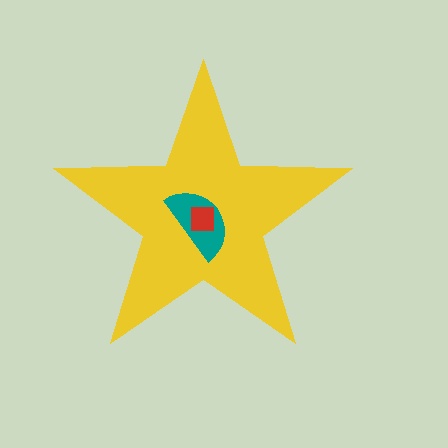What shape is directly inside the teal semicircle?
The red square.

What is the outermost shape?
The yellow star.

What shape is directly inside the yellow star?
The teal semicircle.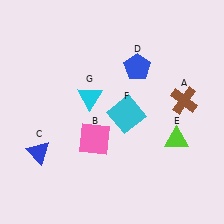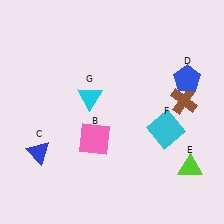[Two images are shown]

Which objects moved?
The objects that moved are: the blue pentagon (D), the lime triangle (E), the cyan square (F).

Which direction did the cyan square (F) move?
The cyan square (F) moved right.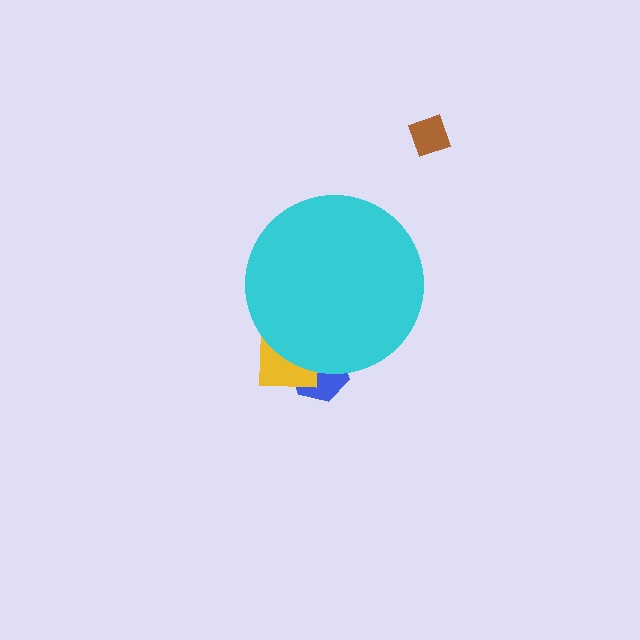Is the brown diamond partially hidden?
No, the brown diamond is fully visible.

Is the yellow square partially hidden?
Yes, the yellow square is partially hidden behind the cyan circle.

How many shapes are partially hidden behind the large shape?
2 shapes are partially hidden.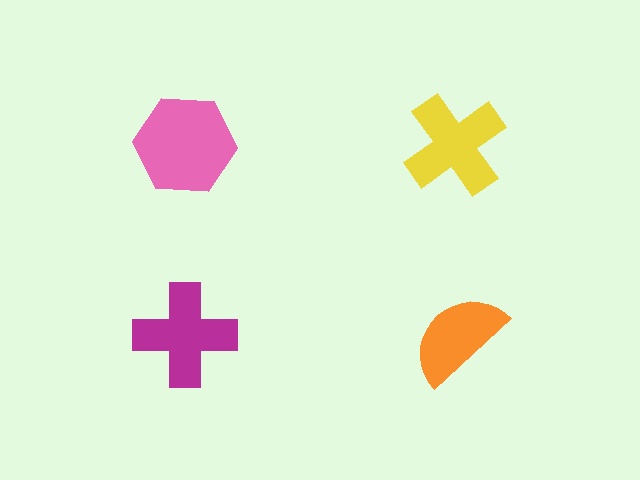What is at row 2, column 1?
A magenta cross.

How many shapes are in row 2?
2 shapes.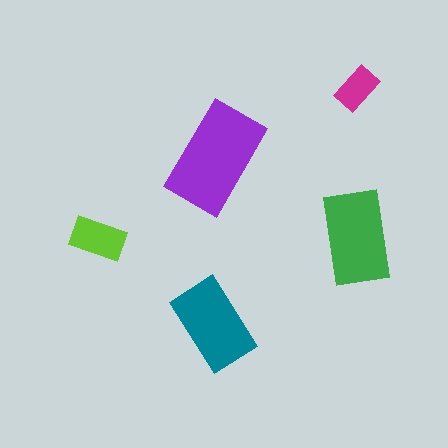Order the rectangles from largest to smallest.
the purple one, the green one, the teal one, the lime one, the magenta one.